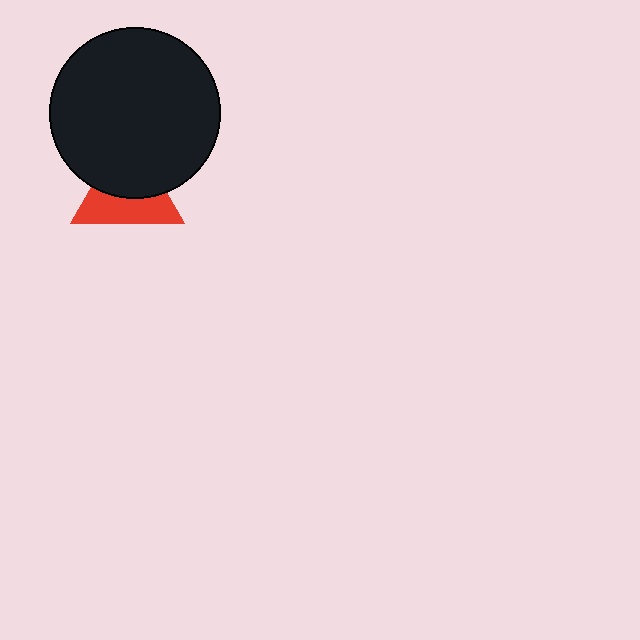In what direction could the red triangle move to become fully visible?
The red triangle could move down. That would shift it out from behind the black circle entirely.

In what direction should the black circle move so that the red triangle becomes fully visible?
The black circle should move up. That is the shortest direction to clear the overlap and leave the red triangle fully visible.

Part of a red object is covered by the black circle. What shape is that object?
It is a triangle.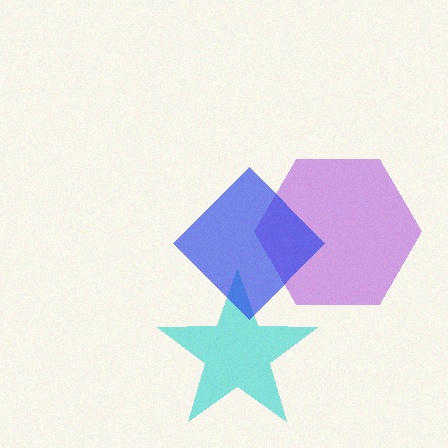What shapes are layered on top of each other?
The layered shapes are: a cyan star, a purple hexagon, a blue diamond.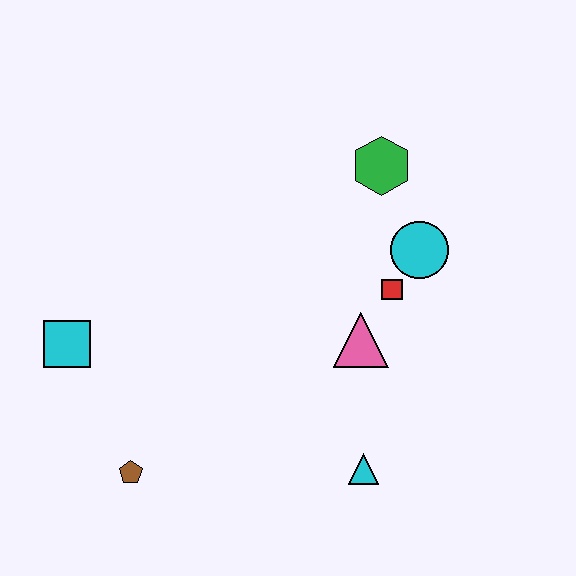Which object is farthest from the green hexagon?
The brown pentagon is farthest from the green hexagon.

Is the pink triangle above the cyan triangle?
Yes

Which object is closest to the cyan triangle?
The pink triangle is closest to the cyan triangle.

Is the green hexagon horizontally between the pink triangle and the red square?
Yes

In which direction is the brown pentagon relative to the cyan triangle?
The brown pentagon is to the left of the cyan triangle.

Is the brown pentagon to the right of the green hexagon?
No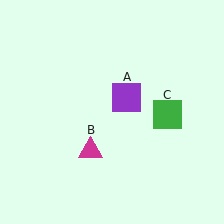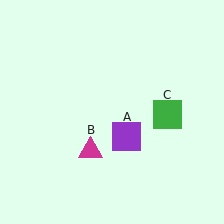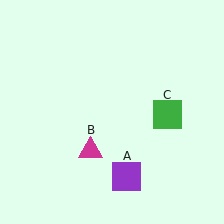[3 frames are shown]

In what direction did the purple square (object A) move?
The purple square (object A) moved down.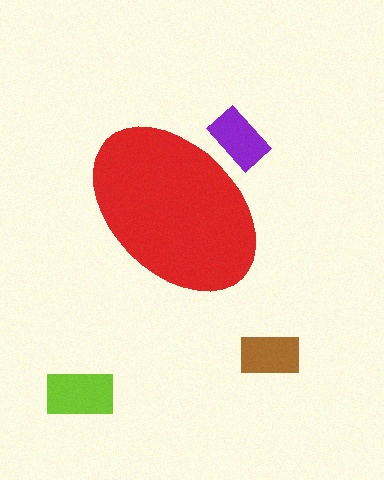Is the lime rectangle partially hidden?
No, the lime rectangle is fully visible.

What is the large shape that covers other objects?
A red ellipse.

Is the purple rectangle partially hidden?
Yes, the purple rectangle is partially hidden behind the red ellipse.